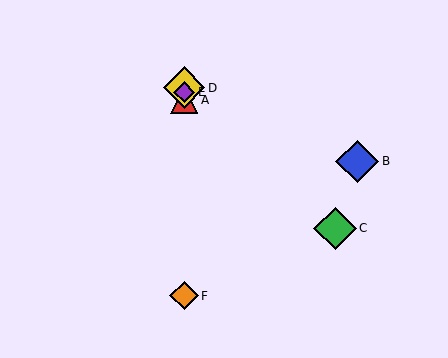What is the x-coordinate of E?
Object E is at x≈184.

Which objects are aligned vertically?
Objects A, D, E, F are aligned vertically.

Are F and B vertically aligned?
No, F is at x≈184 and B is at x≈357.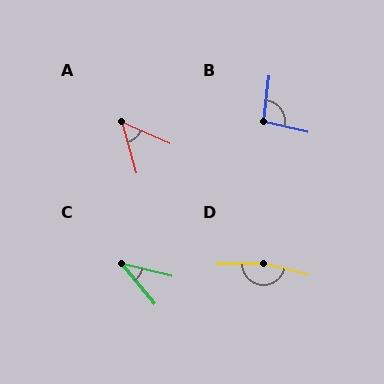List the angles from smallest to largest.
C (37°), A (50°), B (97°), D (166°).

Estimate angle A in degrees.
Approximately 50 degrees.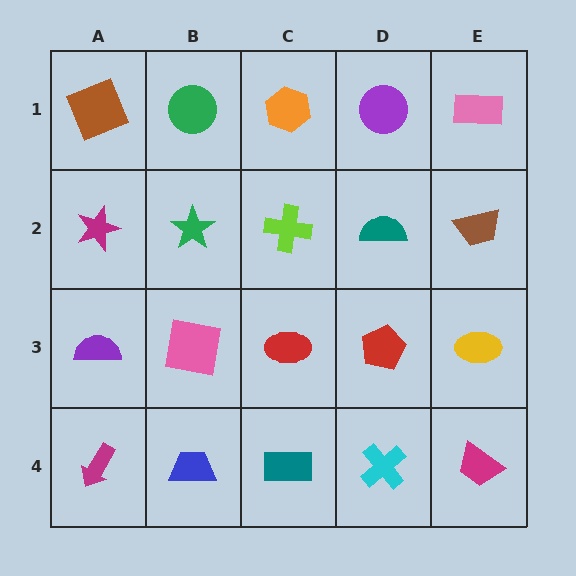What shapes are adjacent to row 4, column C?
A red ellipse (row 3, column C), a blue trapezoid (row 4, column B), a cyan cross (row 4, column D).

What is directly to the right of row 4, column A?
A blue trapezoid.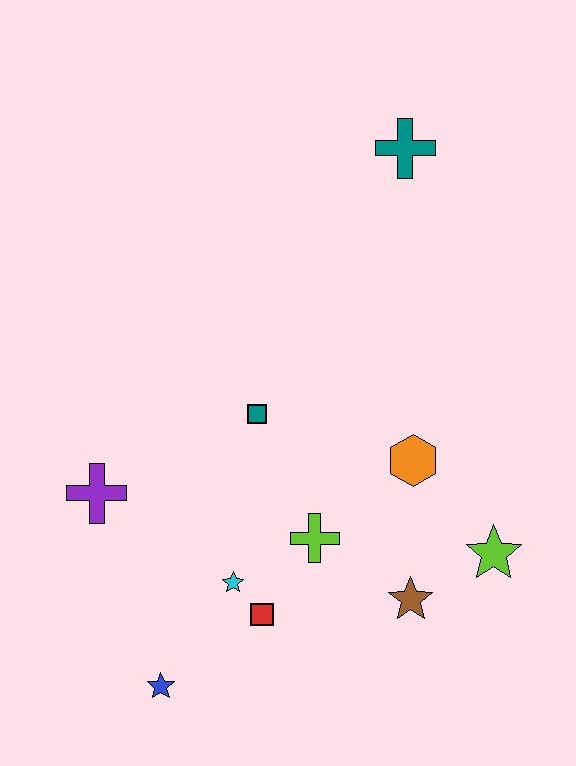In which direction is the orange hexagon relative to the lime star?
The orange hexagon is above the lime star.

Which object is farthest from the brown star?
The teal cross is farthest from the brown star.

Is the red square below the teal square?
Yes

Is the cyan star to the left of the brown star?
Yes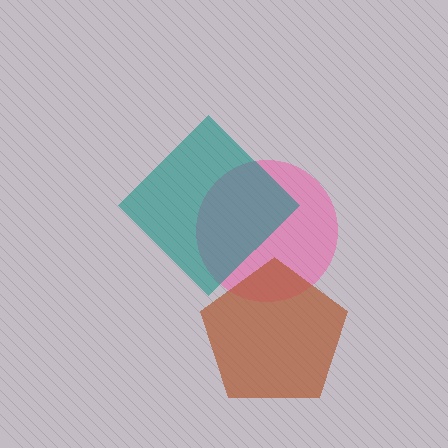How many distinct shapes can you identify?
There are 3 distinct shapes: a pink circle, a teal diamond, a brown pentagon.